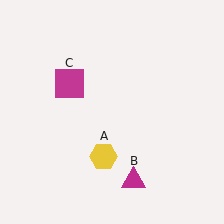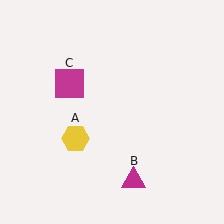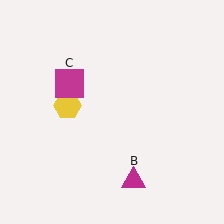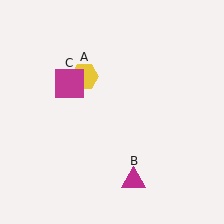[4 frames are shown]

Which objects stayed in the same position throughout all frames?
Magenta triangle (object B) and magenta square (object C) remained stationary.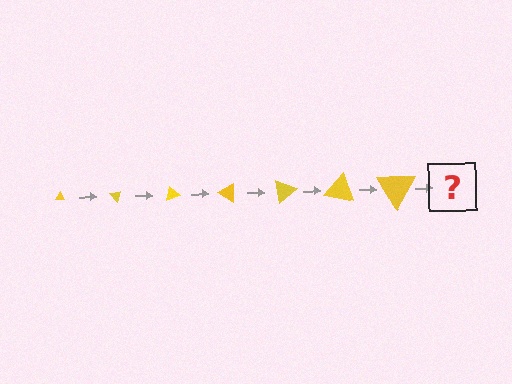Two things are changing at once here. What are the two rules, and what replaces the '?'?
The two rules are that the triangle grows larger each step and it rotates 50 degrees each step. The '?' should be a triangle, larger than the previous one and rotated 350 degrees from the start.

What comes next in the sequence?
The next element should be a triangle, larger than the previous one and rotated 350 degrees from the start.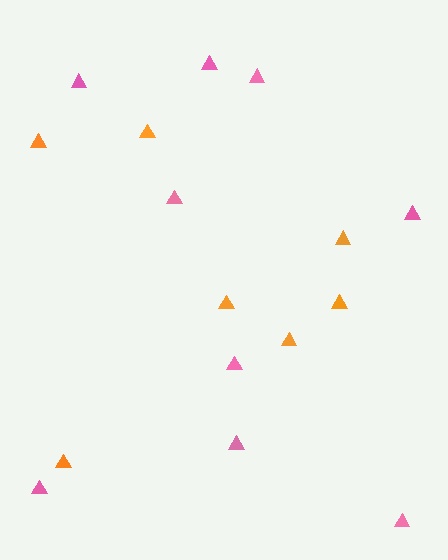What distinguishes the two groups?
There are 2 groups: one group of pink triangles (9) and one group of orange triangles (7).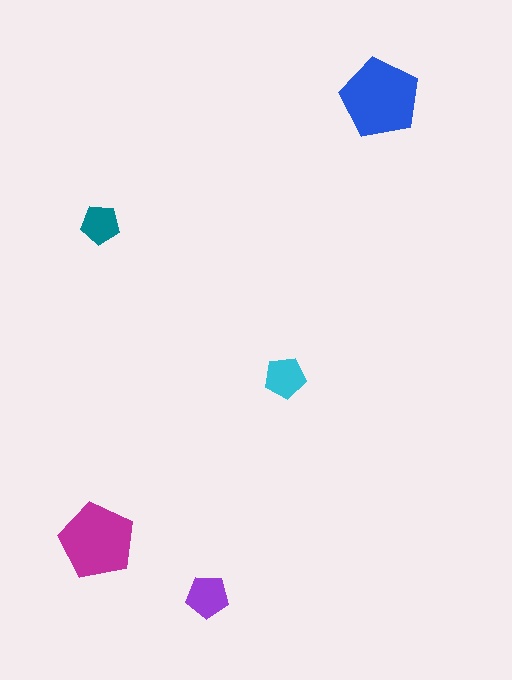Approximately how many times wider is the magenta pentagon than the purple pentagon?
About 2 times wider.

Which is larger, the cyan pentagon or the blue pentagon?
The blue one.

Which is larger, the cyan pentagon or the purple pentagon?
The purple one.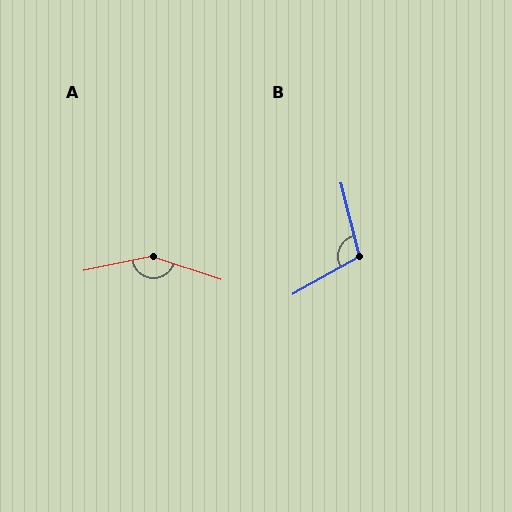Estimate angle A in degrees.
Approximately 150 degrees.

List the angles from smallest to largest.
B (105°), A (150°).